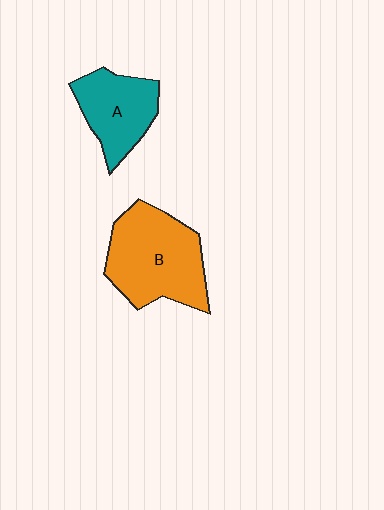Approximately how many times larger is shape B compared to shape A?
Approximately 1.5 times.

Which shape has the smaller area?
Shape A (teal).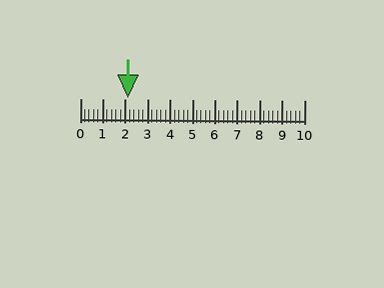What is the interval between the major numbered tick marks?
The major tick marks are spaced 1 units apart.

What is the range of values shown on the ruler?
The ruler shows values from 0 to 10.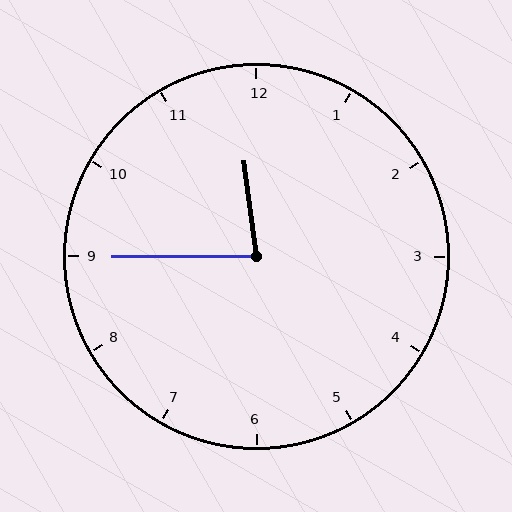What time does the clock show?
11:45.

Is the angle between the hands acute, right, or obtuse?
It is acute.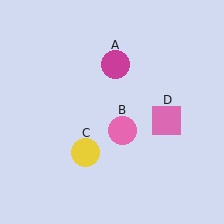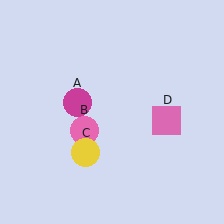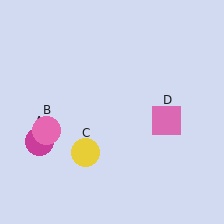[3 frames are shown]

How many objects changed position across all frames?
2 objects changed position: magenta circle (object A), pink circle (object B).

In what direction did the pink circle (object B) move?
The pink circle (object B) moved left.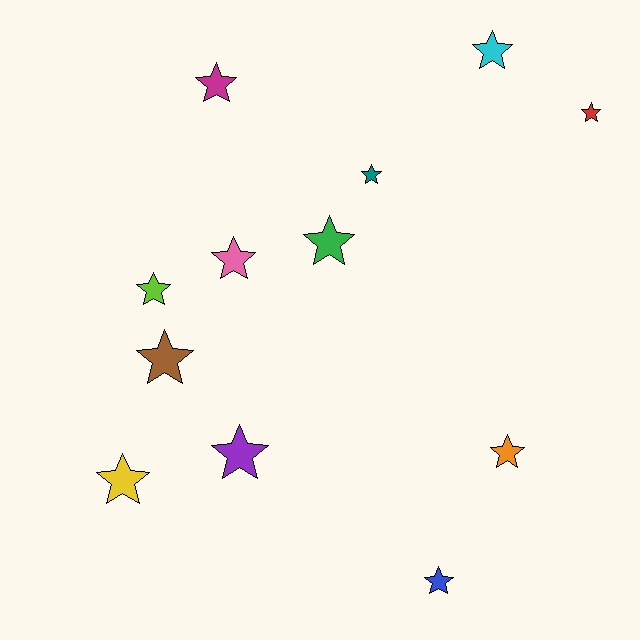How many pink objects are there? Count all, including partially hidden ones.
There is 1 pink object.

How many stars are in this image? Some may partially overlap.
There are 12 stars.